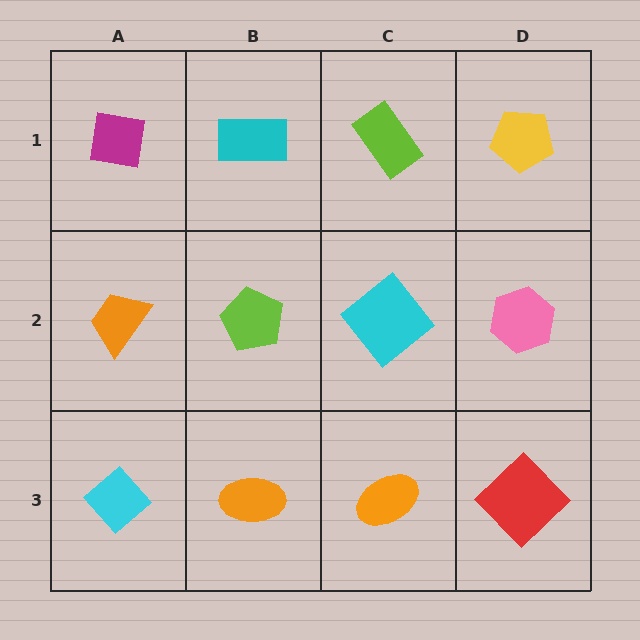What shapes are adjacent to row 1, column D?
A pink hexagon (row 2, column D), a lime rectangle (row 1, column C).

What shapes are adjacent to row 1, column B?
A lime pentagon (row 2, column B), a magenta square (row 1, column A), a lime rectangle (row 1, column C).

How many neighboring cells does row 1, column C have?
3.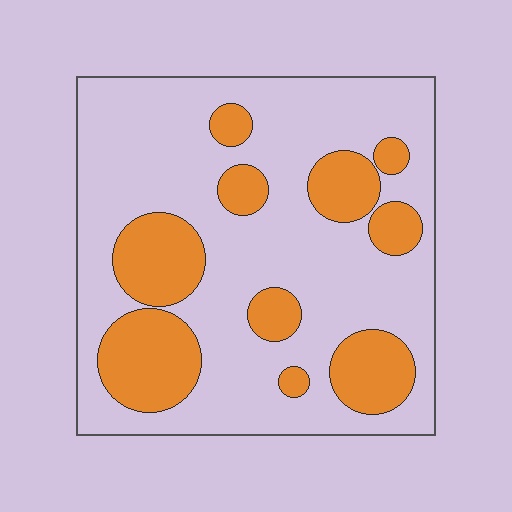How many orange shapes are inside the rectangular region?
10.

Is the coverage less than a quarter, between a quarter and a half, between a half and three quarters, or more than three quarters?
Between a quarter and a half.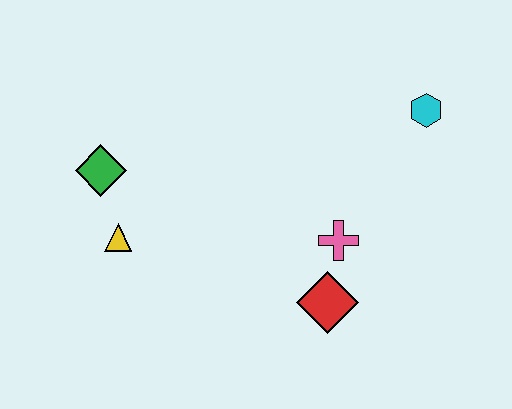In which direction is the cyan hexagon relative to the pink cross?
The cyan hexagon is above the pink cross.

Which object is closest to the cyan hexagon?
The pink cross is closest to the cyan hexagon.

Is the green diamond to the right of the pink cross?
No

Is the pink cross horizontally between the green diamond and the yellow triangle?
No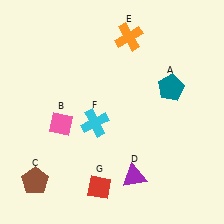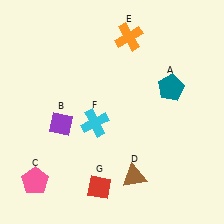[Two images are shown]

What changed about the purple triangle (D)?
In Image 1, D is purple. In Image 2, it changed to brown.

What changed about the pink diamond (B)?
In Image 1, B is pink. In Image 2, it changed to purple.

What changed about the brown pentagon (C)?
In Image 1, C is brown. In Image 2, it changed to pink.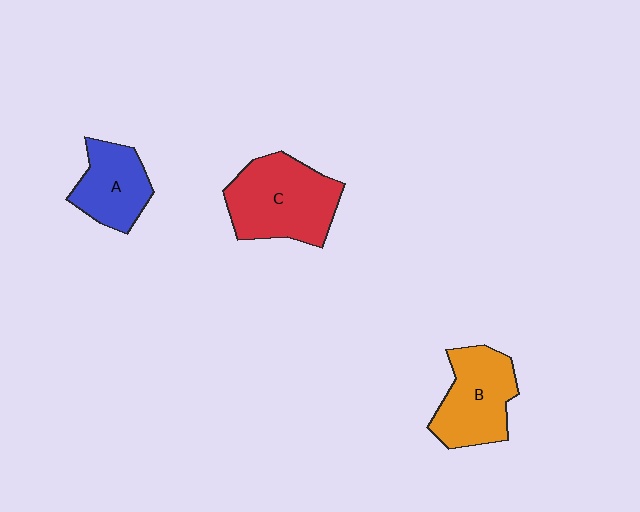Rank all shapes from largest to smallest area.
From largest to smallest: C (red), B (orange), A (blue).